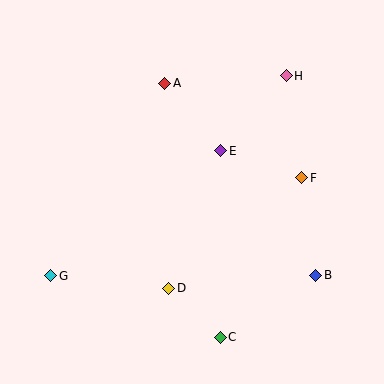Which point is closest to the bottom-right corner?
Point B is closest to the bottom-right corner.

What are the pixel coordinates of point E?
Point E is at (221, 151).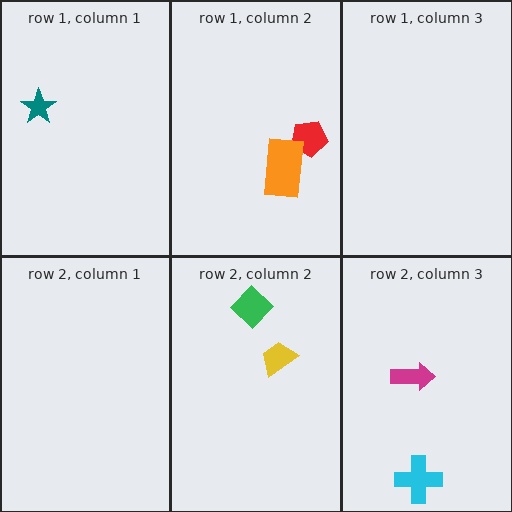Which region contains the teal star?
The row 1, column 1 region.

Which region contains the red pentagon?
The row 1, column 2 region.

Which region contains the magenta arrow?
The row 2, column 3 region.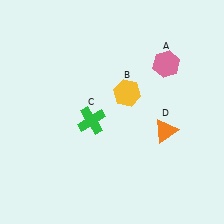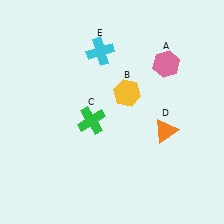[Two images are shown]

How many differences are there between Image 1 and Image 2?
There is 1 difference between the two images.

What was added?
A cyan cross (E) was added in Image 2.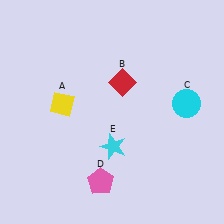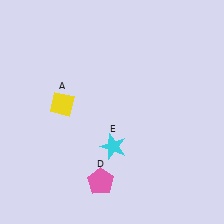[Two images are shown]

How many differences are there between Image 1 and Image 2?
There are 2 differences between the two images.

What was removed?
The red diamond (B), the cyan circle (C) were removed in Image 2.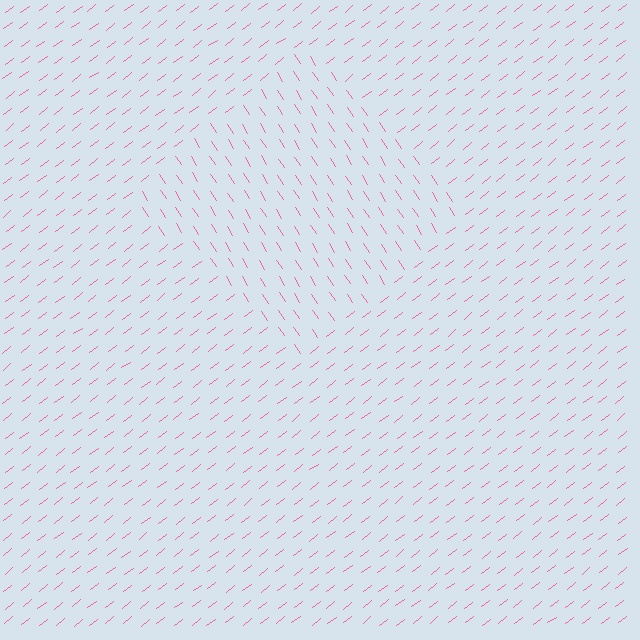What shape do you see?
I see a diamond.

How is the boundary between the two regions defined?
The boundary is defined purely by a change in line orientation (approximately 85 degrees difference). All lines are the same color and thickness.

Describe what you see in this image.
The image is filled with small pink line segments. A diamond region in the image has lines oriented differently from the surrounding lines, creating a visible texture boundary.